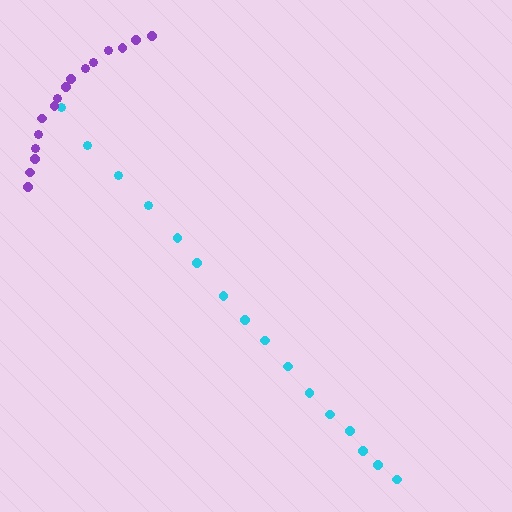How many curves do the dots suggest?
There are 2 distinct paths.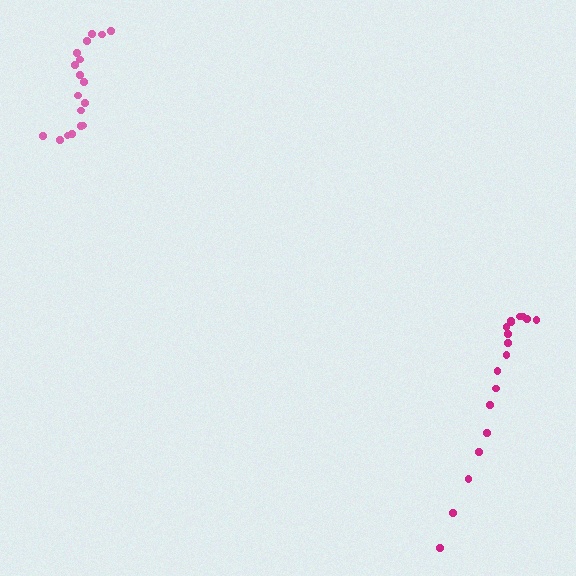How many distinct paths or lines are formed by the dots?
There are 2 distinct paths.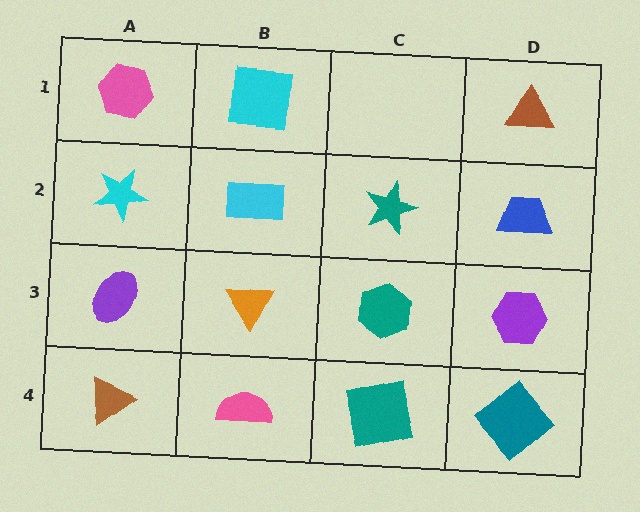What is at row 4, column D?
A teal diamond.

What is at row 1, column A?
A pink hexagon.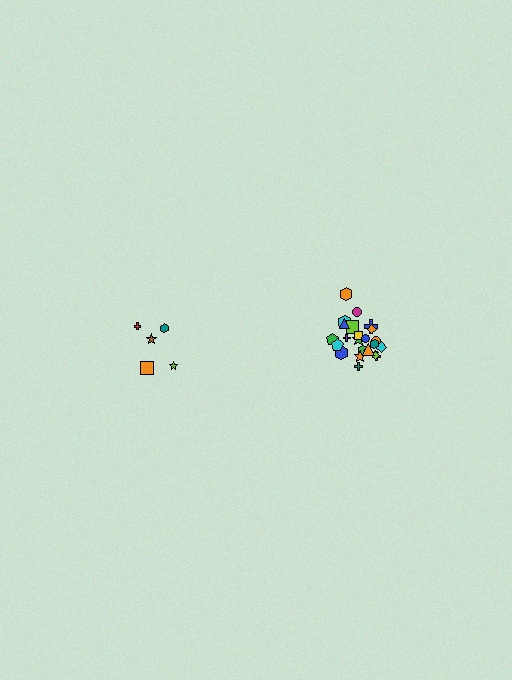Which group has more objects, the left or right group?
The right group.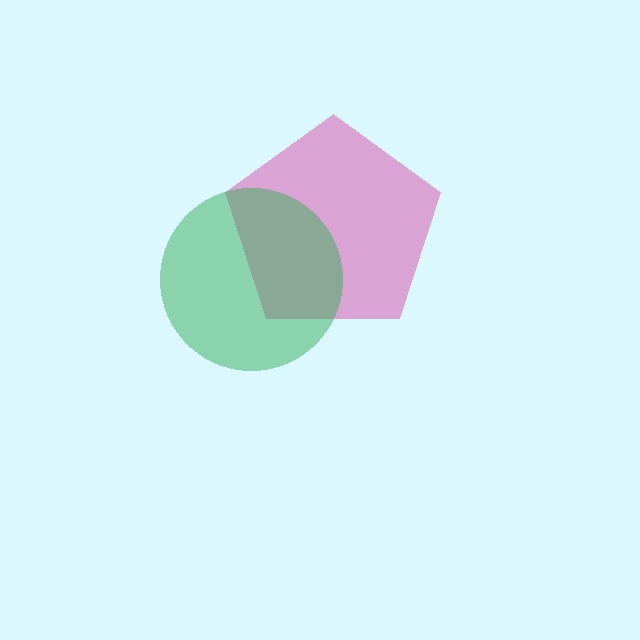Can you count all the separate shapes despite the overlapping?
Yes, there are 2 separate shapes.